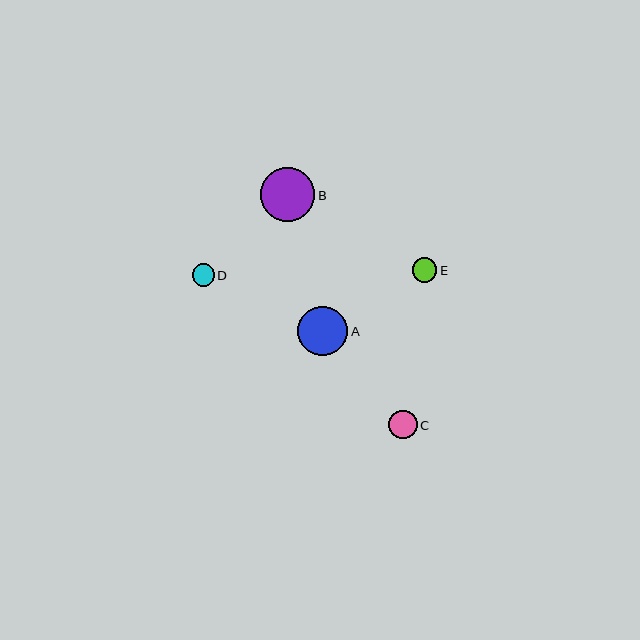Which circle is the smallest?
Circle D is the smallest with a size of approximately 22 pixels.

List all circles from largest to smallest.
From largest to smallest: B, A, C, E, D.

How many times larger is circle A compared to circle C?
Circle A is approximately 1.8 times the size of circle C.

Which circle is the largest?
Circle B is the largest with a size of approximately 54 pixels.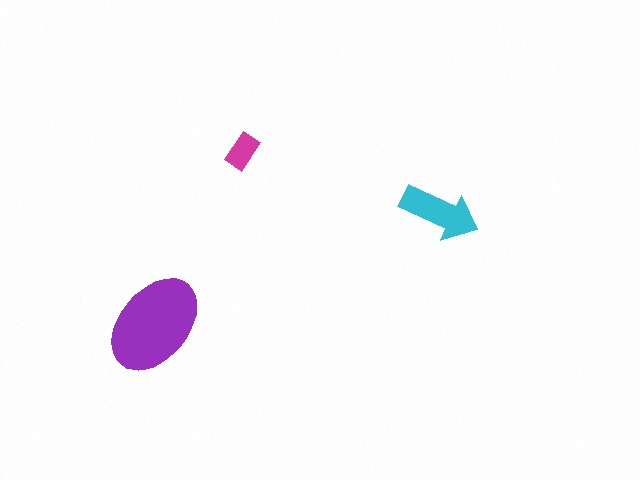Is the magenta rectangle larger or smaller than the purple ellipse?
Smaller.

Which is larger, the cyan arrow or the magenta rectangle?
The cyan arrow.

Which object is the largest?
The purple ellipse.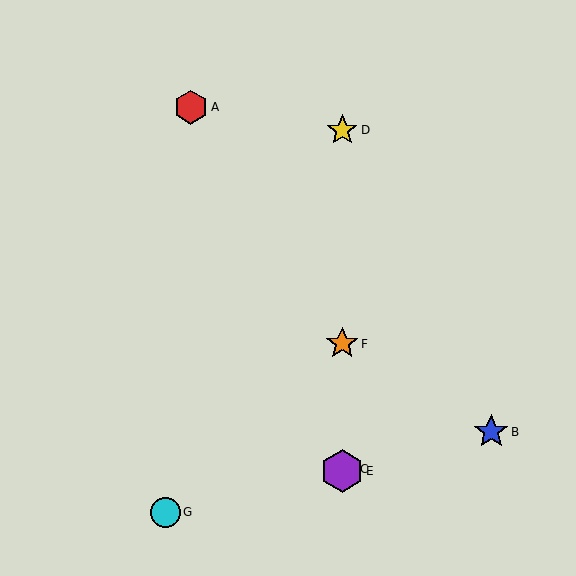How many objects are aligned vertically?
4 objects (C, D, E, F) are aligned vertically.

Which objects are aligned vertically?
Objects C, D, E, F are aligned vertically.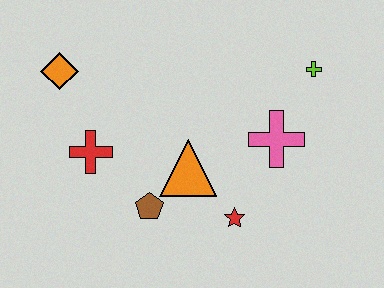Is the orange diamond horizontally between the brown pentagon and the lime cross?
No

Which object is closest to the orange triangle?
The brown pentagon is closest to the orange triangle.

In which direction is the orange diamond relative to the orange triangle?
The orange diamond is to the left of the orange triangle.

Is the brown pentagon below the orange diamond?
Yes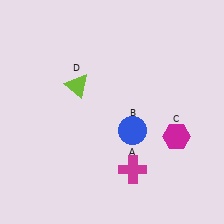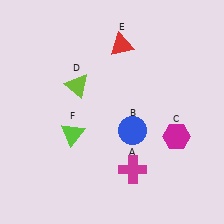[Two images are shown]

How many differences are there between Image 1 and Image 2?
There are 2 differences between the two images.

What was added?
A red triangle (E), a lime triangle (F) were added in Image 2.